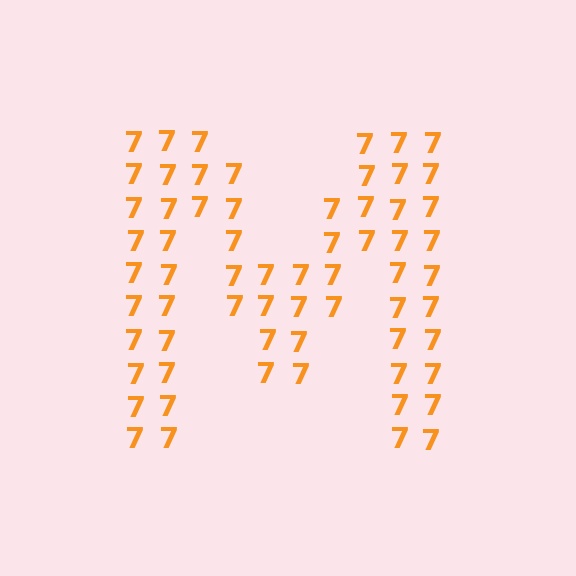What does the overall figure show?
The overall figure shows the letter M.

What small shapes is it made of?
It is made of small digit 7's.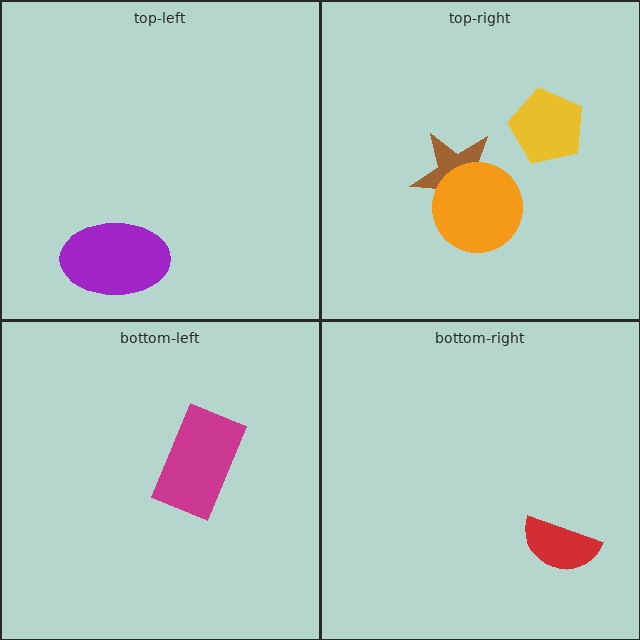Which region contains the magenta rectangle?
The bottom-left region.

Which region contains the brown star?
The top-right region.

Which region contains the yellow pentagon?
The top-right region.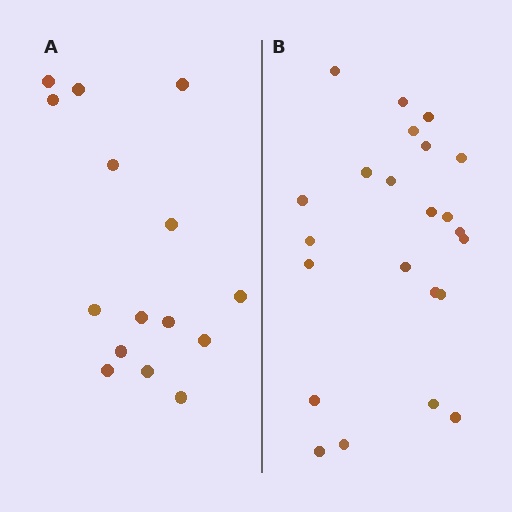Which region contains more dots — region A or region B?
Region B (the right region) has more dots.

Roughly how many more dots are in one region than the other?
Region B has roughly 8 or so more dots than region A.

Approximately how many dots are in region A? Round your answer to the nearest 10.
About 20 dots. (The exact count is 15, which rounds to 20.)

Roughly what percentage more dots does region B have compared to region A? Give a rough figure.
About 55% more.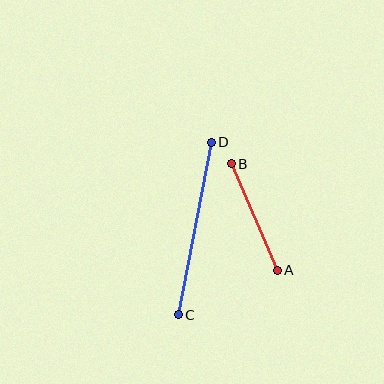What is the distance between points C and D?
The distance is approximately 176 pixels.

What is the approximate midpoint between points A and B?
The midpoint is at approximately (254, 217) pixels.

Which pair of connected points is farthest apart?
Points C and D are farthest apart.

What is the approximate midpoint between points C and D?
The midpoint is at approximately (195, 229) pixels.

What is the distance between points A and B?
The distance is approximately 116 pixels.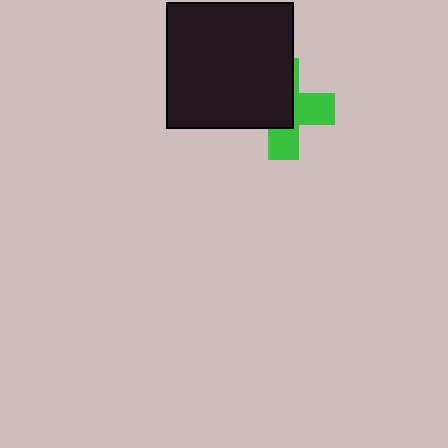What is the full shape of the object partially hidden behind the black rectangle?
The partially hidden object is a green cross.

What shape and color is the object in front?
The object in front is a black rectangle.